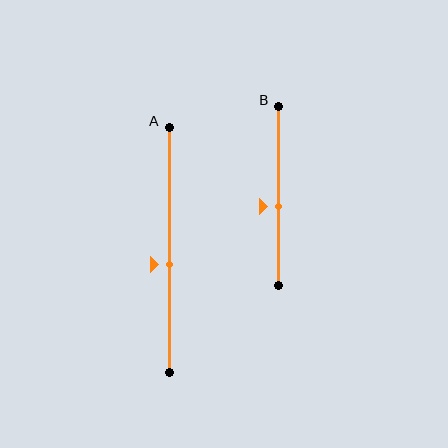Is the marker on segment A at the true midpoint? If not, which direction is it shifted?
No, the marker on segment A is shifted downward by about 6% of the segment length.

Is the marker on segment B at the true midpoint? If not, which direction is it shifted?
No, the marker on segment B is shifted downward by about 6% of the segment length.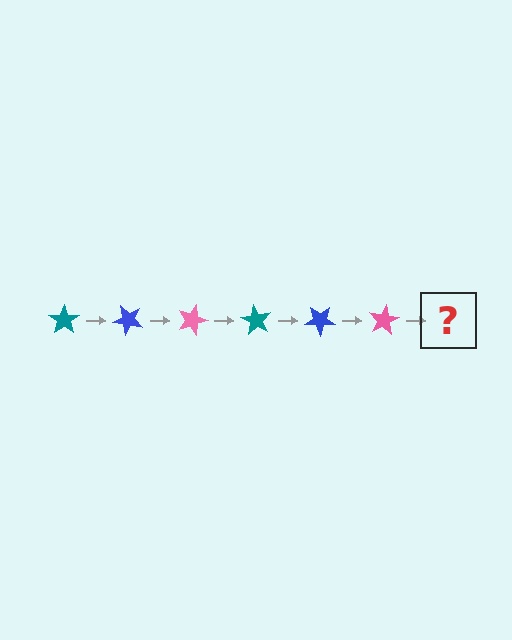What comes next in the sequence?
The next element should be a teal star, rotated 270 degrees from the start.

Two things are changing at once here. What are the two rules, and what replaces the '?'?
The two rules are that it rotates 45 degrees each step and the color cycles through teal, blue, and pink. The '?' should be a teal star, rotated 270 degrees from the start.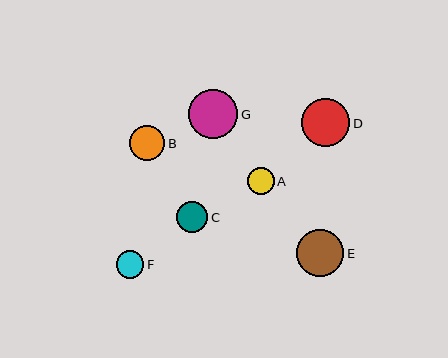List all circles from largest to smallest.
From largest to smallest: G, D, E, B, C, F, A.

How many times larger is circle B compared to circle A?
Circle B is approximately 1.3 times the size of circle A.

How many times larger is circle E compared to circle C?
Circle E is approximately 1.5 times the size of circle C.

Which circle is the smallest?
Circle A is the smallest with a size of approximately 27 pixels.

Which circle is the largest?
Circle G is the largest with a size of approximately 50 pixels.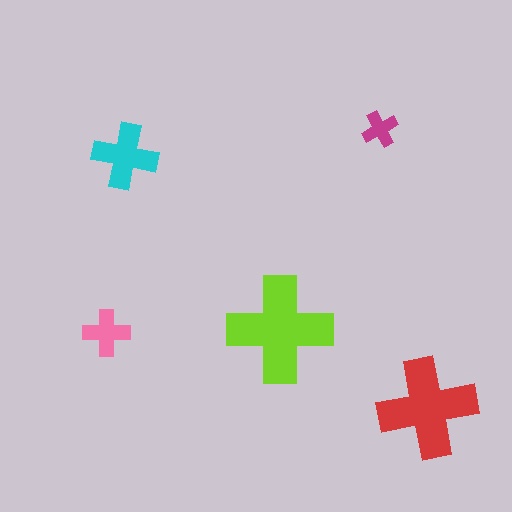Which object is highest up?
The magenta cross is topmost.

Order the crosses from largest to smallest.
the lime one, the red one, the cyan one, the pink one, the magenta one.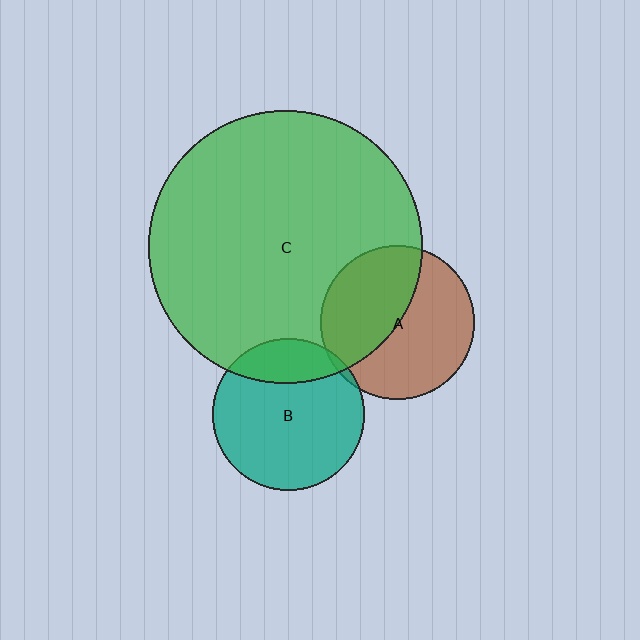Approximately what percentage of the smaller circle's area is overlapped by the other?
Approximately 5%.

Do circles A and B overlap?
Yes.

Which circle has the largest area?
Circle C (green).